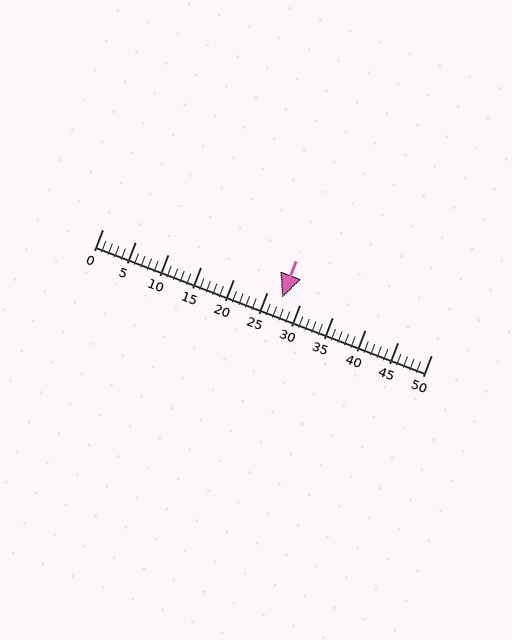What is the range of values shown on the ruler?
The ruler shows values from 0 to 50.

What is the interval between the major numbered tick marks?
The major tick marks are spaced 5 units apart.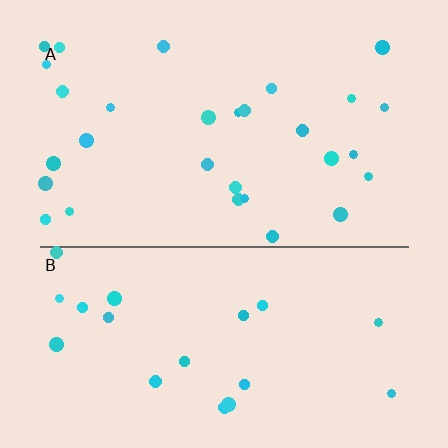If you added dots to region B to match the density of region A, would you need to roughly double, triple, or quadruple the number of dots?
Approximately double.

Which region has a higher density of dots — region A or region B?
A (the top).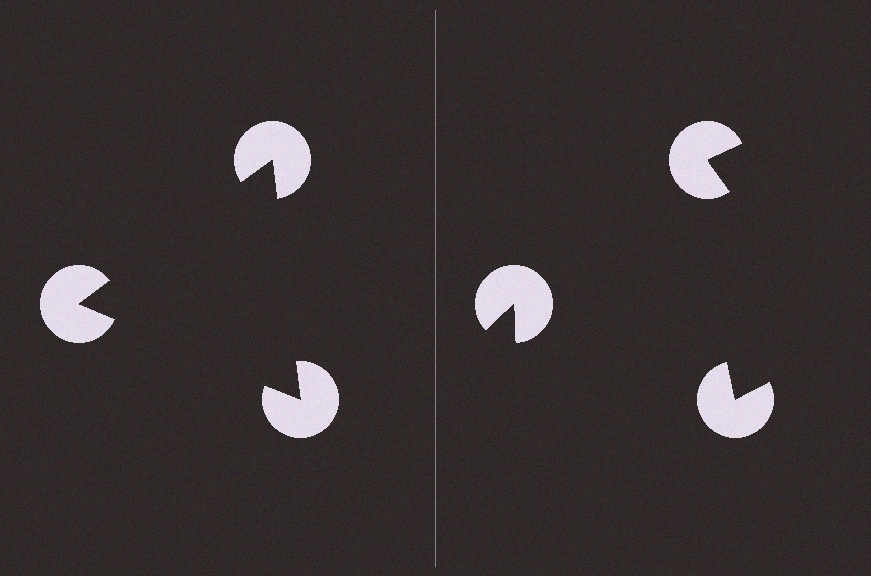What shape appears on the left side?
An illusory triangle.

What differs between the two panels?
The pac-man discs are positioned identically on both sides; only the wedge orientations differ. On the left they align to a triangle; on the right they are misaligned.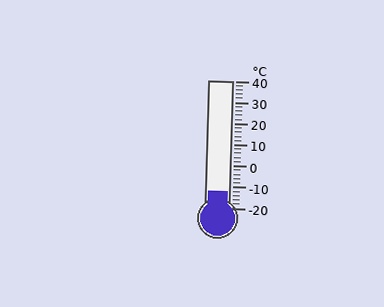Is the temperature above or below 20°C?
The temperature is below 20°C.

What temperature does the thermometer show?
The thermometer shows approximately -12°C.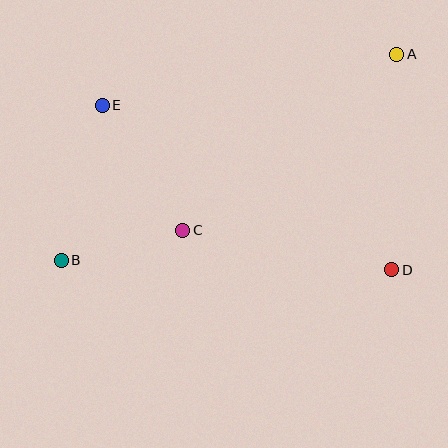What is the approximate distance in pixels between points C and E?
The distance between C and E is approximately 148 pixels.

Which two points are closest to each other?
Points B and C are closest to each other.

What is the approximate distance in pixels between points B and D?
The distance between B and D is approximately 331 pixels.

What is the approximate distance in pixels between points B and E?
The distance between B and E is approximately 160 pixels.